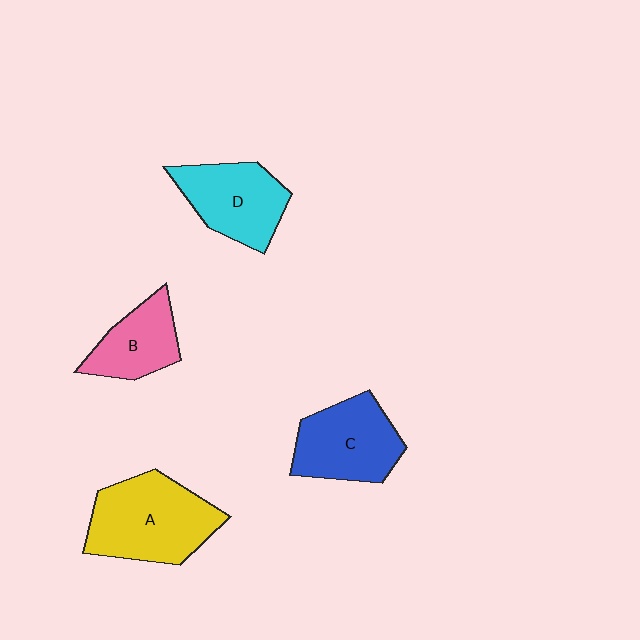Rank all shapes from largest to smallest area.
From largest to smallest: A (yellow), C (blue), D (cyan), B (pink).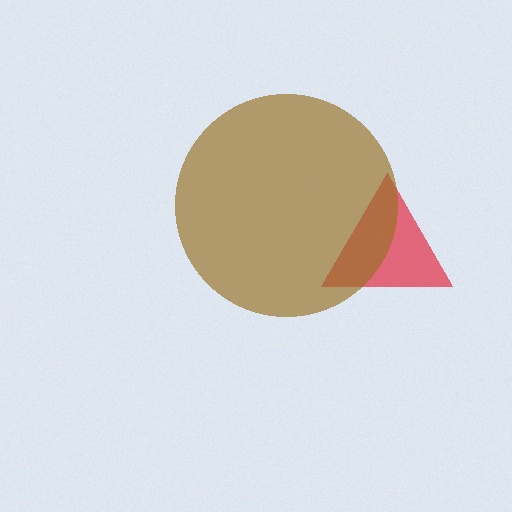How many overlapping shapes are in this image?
There are 2 overlapping shapes in the image.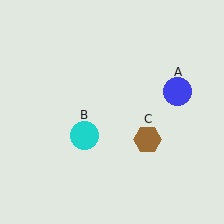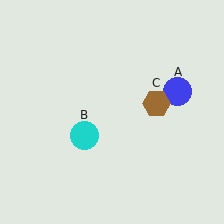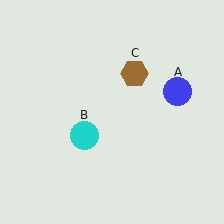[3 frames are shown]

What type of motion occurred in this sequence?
The brown hexagon (object C) rotated counterclockwise around the center of the scene.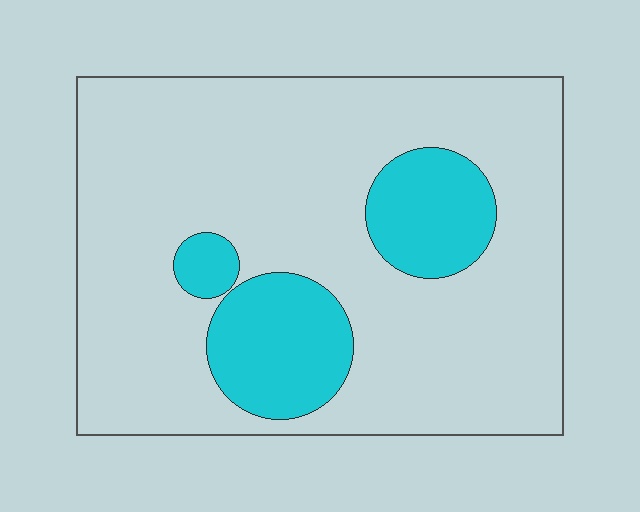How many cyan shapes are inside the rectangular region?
3.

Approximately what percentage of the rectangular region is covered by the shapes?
Approximately 20%.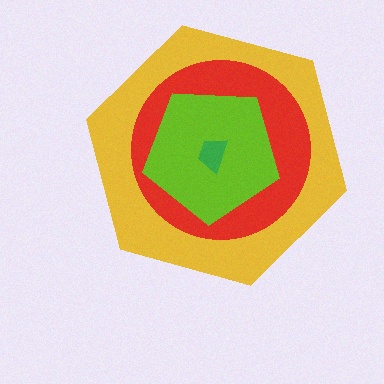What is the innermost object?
The green trapezoid.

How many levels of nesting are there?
4.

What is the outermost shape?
The yellow hexagon.